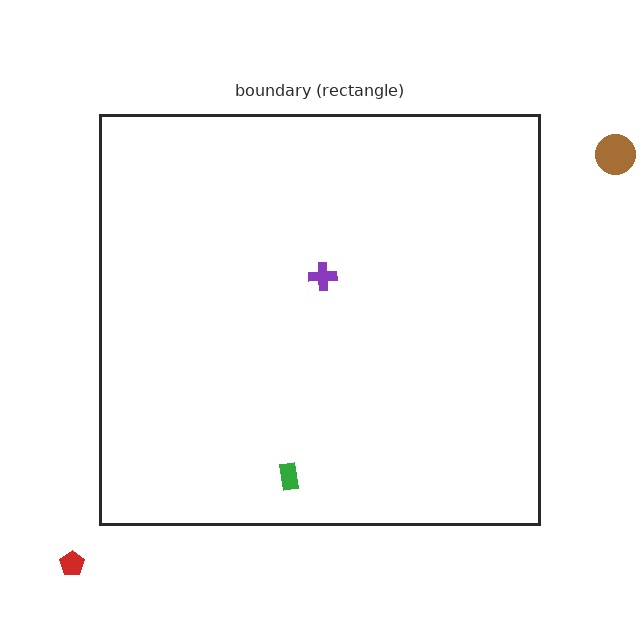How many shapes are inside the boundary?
2 inside, 2 outside.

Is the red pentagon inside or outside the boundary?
Outside.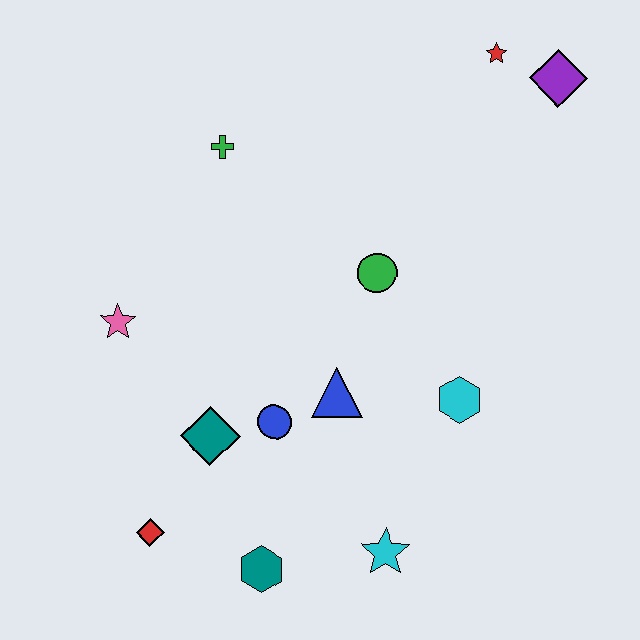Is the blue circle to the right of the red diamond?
Yes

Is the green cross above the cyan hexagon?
Yes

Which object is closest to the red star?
The purple diamond is closest to the red star.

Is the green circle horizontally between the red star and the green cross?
Yes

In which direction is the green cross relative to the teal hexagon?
The green cross is above the teal hexagon.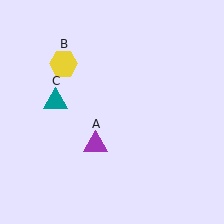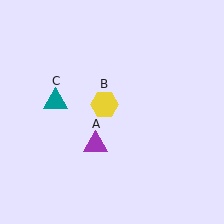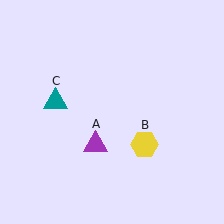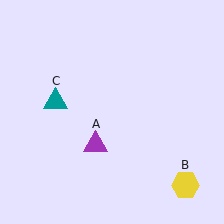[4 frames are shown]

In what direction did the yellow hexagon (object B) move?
The yellow hexagon (object B) moved down and to the right.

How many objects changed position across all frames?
1 object changed position: yellow hexagon (object B).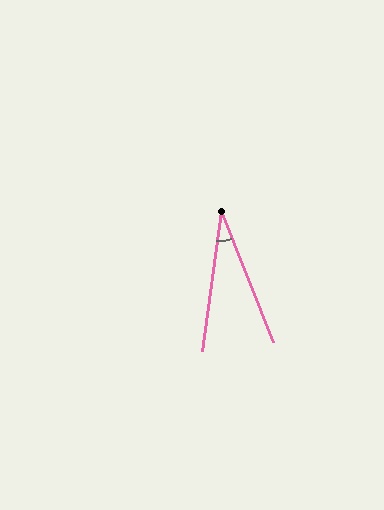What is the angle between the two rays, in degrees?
Approximately 30 degrees.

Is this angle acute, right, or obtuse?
It is acute.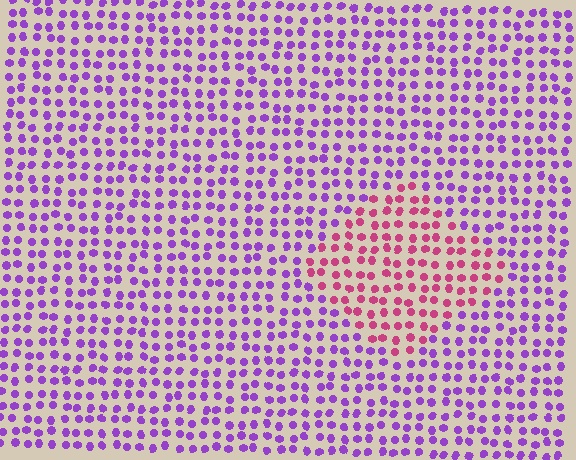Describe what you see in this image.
The image is filled with small purple elements in a uniform arrangement. A diamond-shaped region is visible where the elements are tinted to a slightly different hue, forming a subtle color boundary.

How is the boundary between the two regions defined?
The boundary is defined purely by a slight shift in hue (about 54 degrees). Spacing, size, and orientation are identical on both sides.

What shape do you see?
I see a diamond.